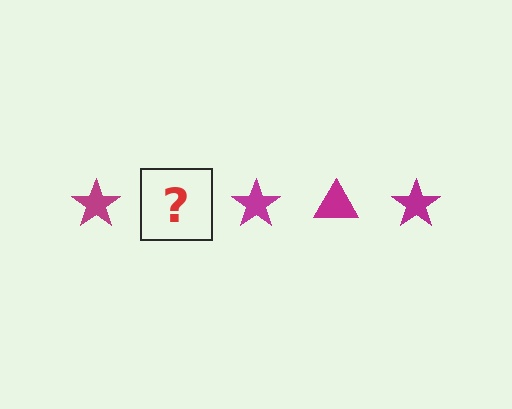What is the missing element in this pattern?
The missing element is a magenta triangle.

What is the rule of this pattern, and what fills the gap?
The rule is that the pattern cycles through star, triangle shapes in magenta. The gap should be filled with a magenta triangle.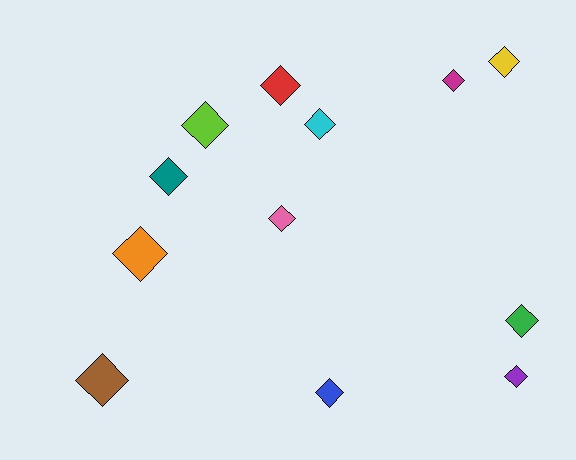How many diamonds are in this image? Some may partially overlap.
There are 12 diamonds.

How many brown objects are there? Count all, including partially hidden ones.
There is 1 brown object.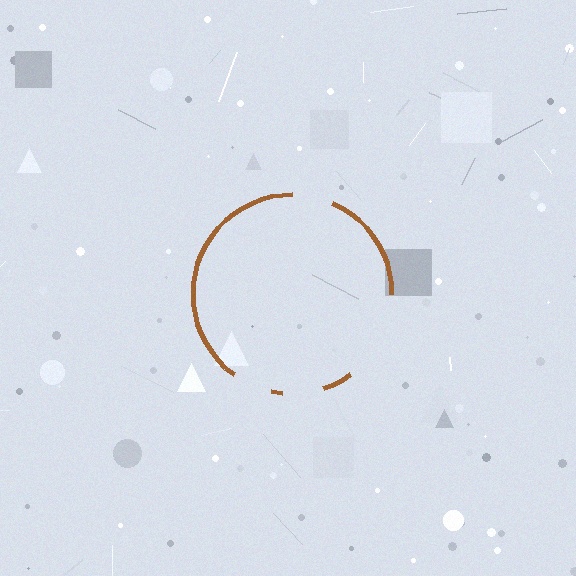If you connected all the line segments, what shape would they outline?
They would outline a circle.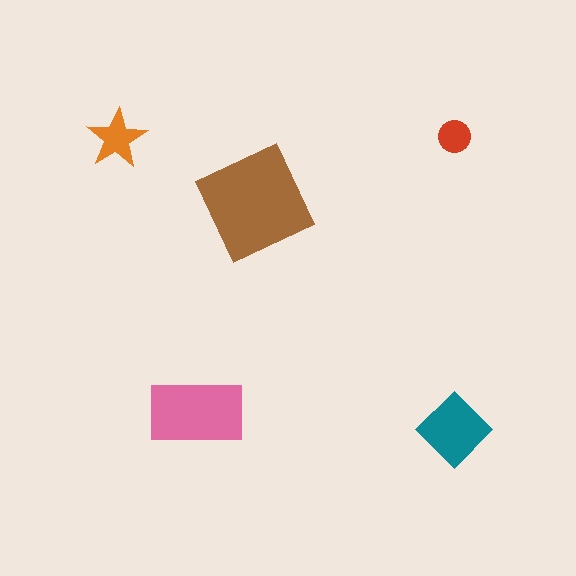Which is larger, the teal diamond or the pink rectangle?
The pink rectangle.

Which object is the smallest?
The red circle.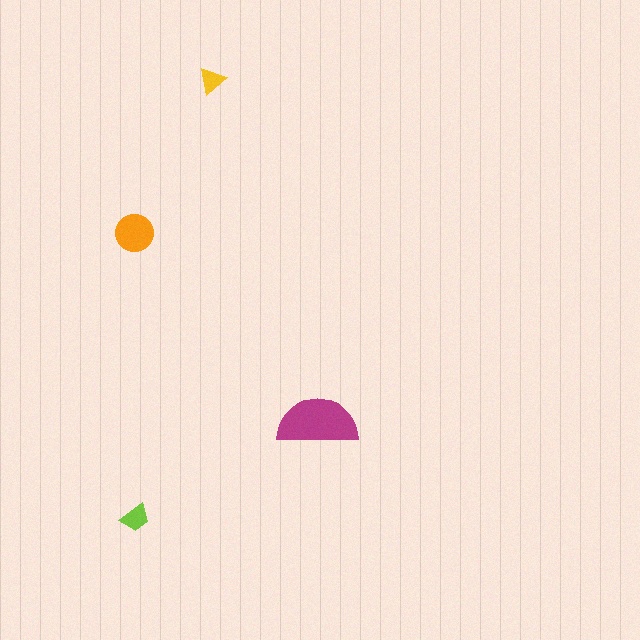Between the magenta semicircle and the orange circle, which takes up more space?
The magenta semicircle.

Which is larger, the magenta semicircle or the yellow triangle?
The magenta semicircle.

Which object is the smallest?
The yellow triangle.